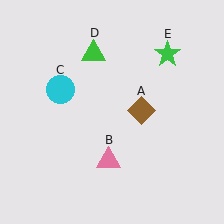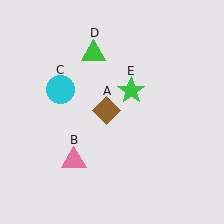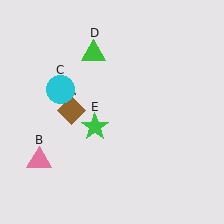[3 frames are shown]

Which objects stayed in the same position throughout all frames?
Cyan circle (object C) and green triangle (object D) remained stationary.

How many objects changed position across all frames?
3 objects changed position: brown diamond (object A), pink triangle (object B), green star (object E).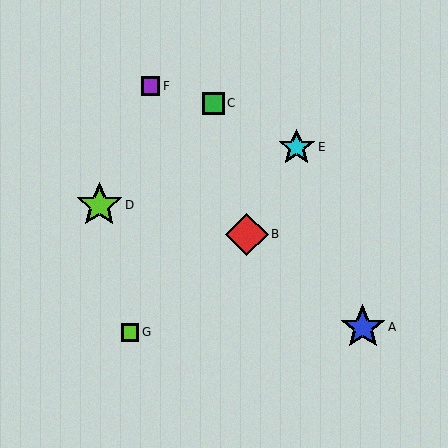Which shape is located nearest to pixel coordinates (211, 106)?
The green square (labeled C) at (213, 103) is nearest to that location.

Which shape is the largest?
The lime star (labeled D) is the largest.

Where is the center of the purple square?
The center of the purple square is at (151, 86).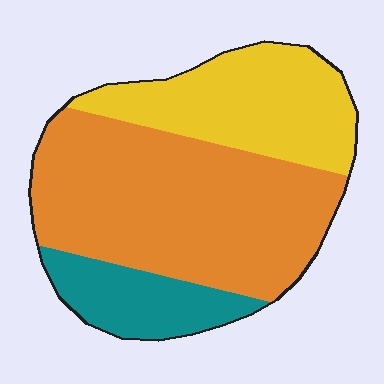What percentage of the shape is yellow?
Yellow takes up about one third (1/3) of the shape.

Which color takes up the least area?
Teal, at roughly 15%.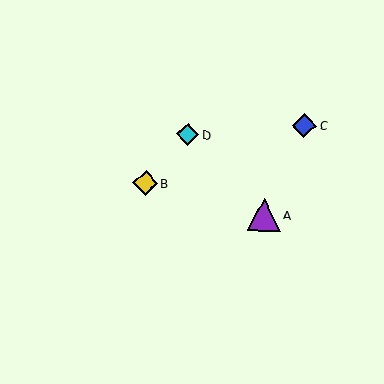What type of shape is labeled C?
Shape C is a blue diamond.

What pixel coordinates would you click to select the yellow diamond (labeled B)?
Click at (146, 183) to select the yellow diamond B.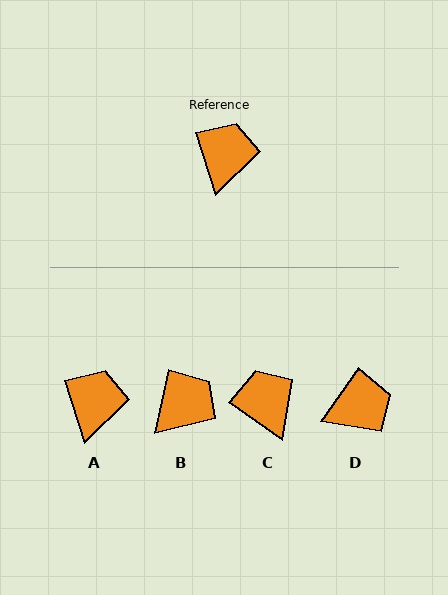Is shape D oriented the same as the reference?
No, it is off by about 53 degrees.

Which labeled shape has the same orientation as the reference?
A.